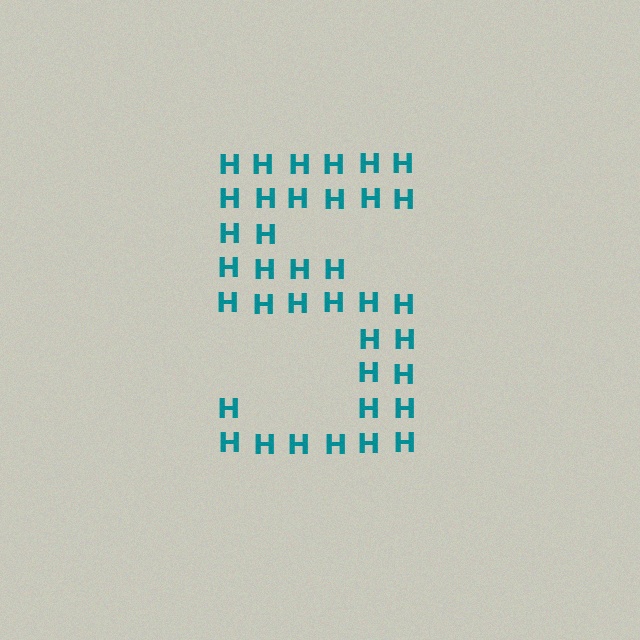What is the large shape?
The large shape is the digit 5.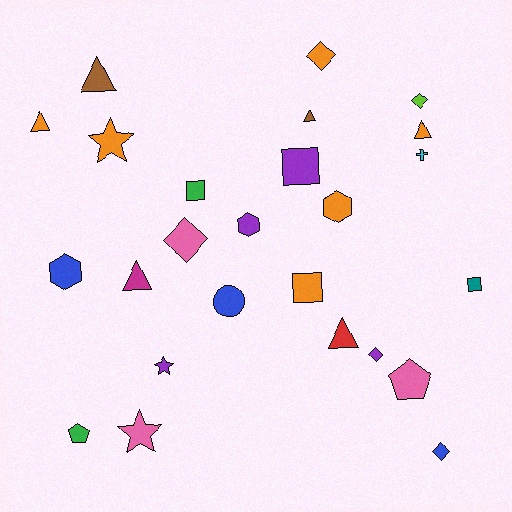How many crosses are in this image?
There is 1 cross.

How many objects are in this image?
There are 25 objects.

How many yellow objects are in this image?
There are no yellow objects.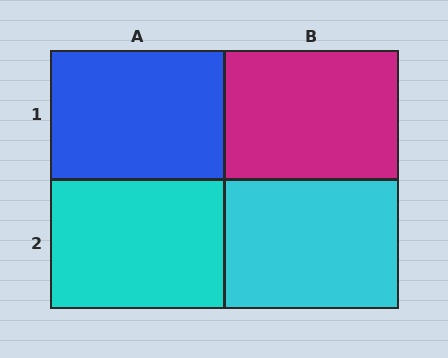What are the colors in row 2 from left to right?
Cyan, cyan.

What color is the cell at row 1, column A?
Blue.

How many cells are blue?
1 cell is blue.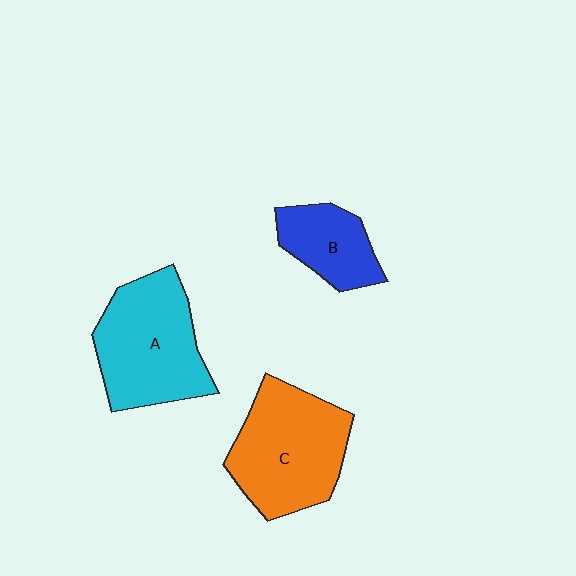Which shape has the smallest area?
Shape B (blue).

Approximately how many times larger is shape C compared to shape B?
Approximately 1.9 times.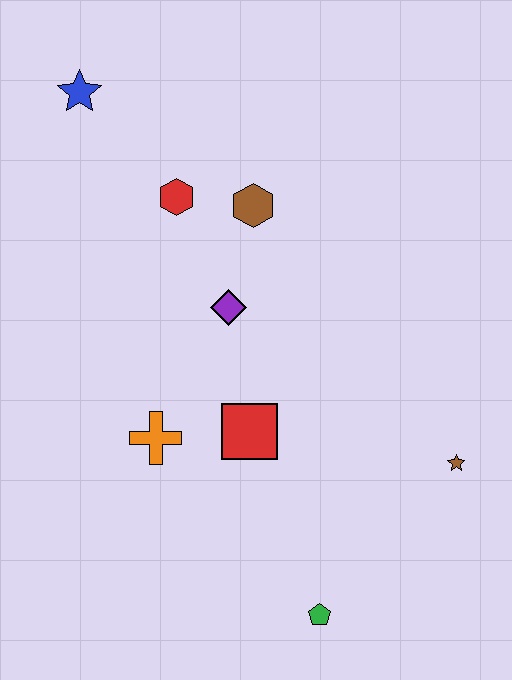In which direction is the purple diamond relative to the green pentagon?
The purple diamond is above the green pentagon.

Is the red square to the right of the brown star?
No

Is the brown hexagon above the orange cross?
Yes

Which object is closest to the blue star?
The red hexagon is closest to the blue star.